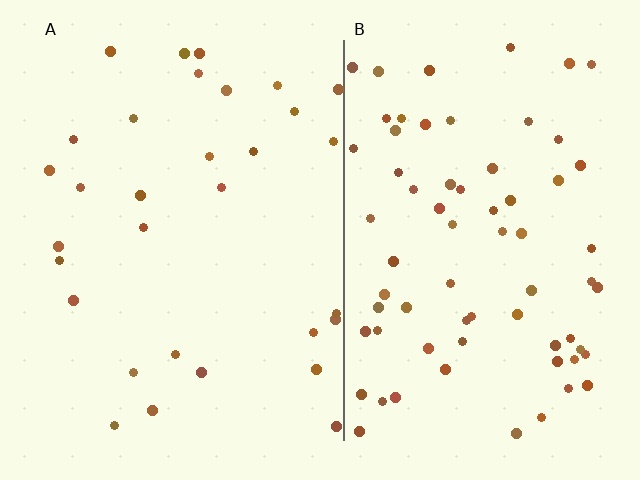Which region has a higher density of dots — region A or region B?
B (the right).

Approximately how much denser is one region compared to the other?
Approximately 2.3× — region B over region A.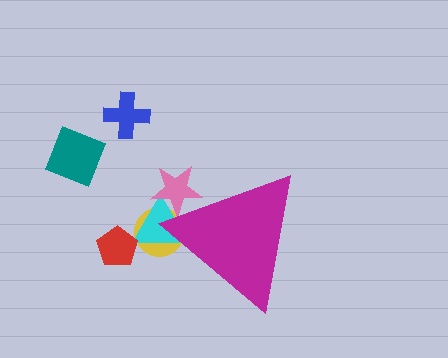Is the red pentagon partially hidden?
No, the red pentagon is fully visible.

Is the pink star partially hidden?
Yes, the pink star is partially hidden behind the magenta triangle.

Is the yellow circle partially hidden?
Yes, the yellow circle is partially hidden behind the magenta triangle.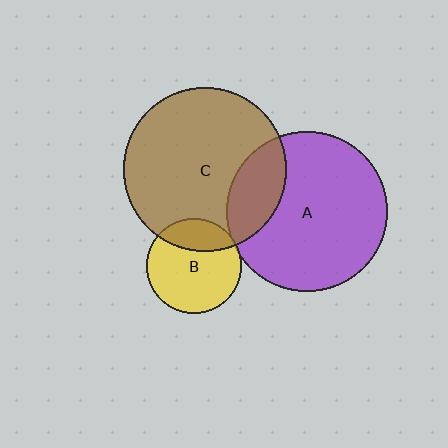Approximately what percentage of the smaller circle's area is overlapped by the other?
Approximately 5%.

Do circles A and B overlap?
Yes.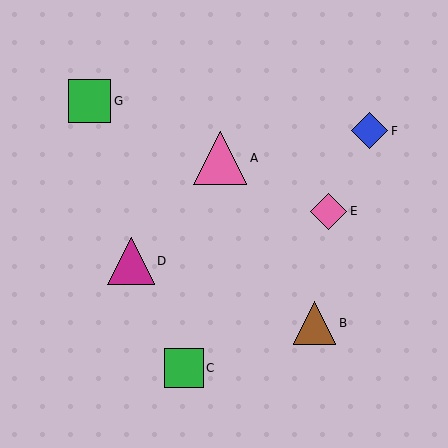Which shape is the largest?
The pink triangle (labeled A) is the largest.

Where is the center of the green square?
The center of the green square is at (184, 368).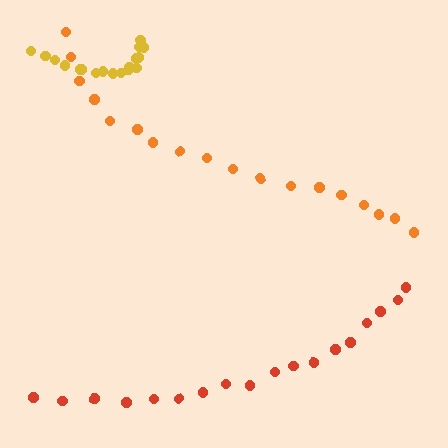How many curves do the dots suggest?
There are 3 distinct paths.